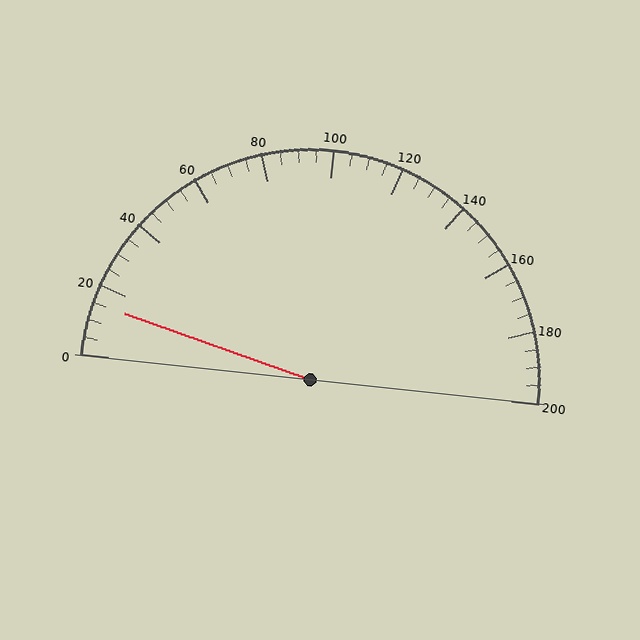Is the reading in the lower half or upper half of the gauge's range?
The reading is in the lower half of the range (0 to 200).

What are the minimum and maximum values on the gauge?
The gauge ranges from 0 to 200.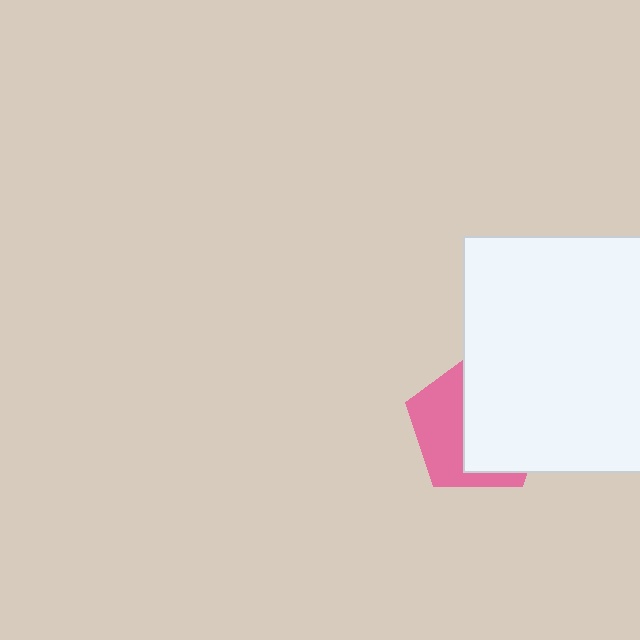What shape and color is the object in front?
The object in front is a white square.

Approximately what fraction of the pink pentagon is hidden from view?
Roughly 57% of the pink pentagon is hidden behind the white square.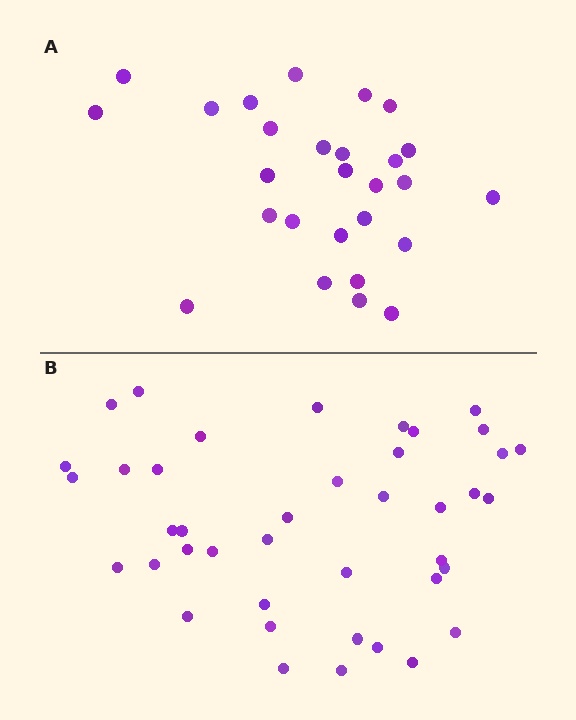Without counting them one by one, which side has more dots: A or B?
Region B (the bottom region) has more dots.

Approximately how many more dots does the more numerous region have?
Region B has approximately 15 more dots than region A.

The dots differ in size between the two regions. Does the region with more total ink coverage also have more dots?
No. Region A has more total ink coverage because its dots are larger, but region B actually contains more individual dots. Total area can be misleading — the number of items is what matters here.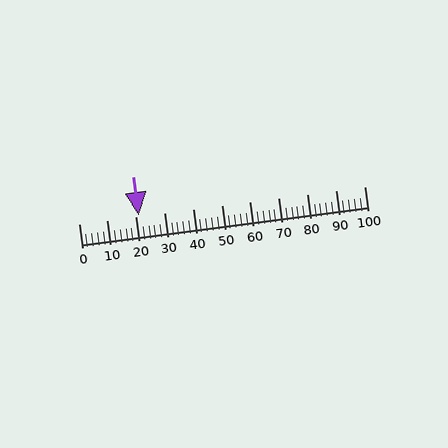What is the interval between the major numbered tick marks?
The major tick marks are spaced 10 units apart.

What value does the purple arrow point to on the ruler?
The purple arrow points to approximately 21.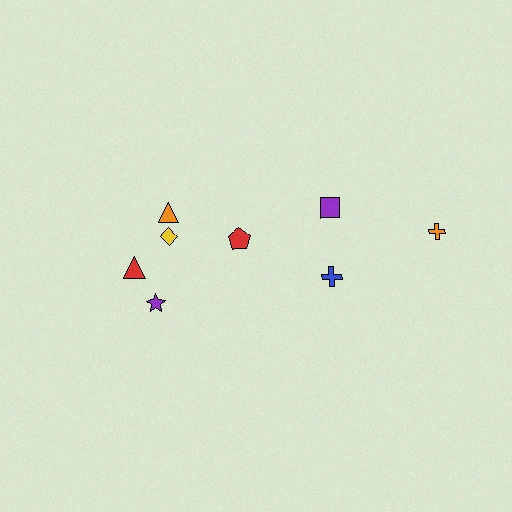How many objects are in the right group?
There are 3 objects.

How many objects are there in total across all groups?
There are 8 objects.